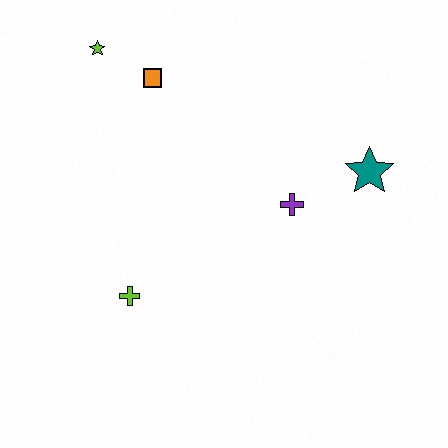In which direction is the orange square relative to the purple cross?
The orange square is to the left of the purple cross.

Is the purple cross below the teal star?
Yes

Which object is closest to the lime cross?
The purple cross is closest to the lime cross.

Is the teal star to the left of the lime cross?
No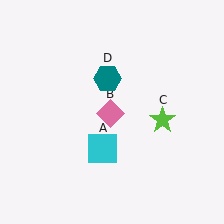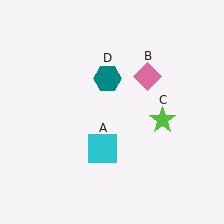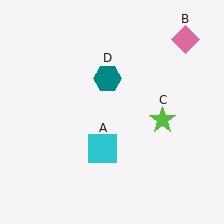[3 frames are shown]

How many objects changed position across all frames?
1 object changed position: pink diamond (object B).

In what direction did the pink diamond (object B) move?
The pink diamond (object B) moved up and to the right.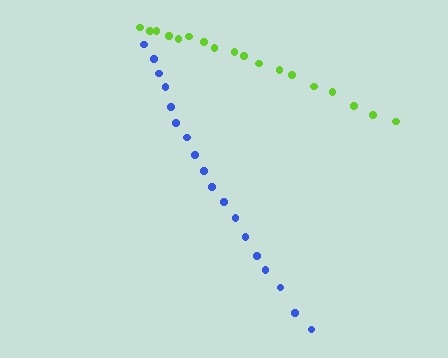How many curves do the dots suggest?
There are 2 distinct paths.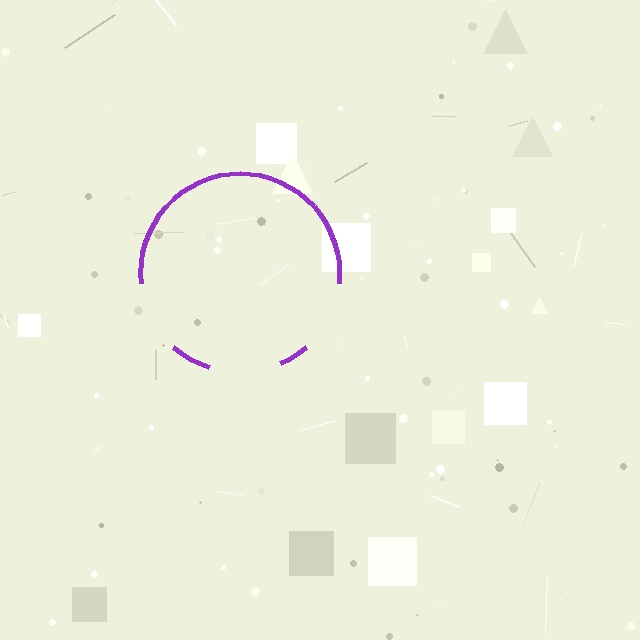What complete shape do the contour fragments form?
The contour fragments form a circle.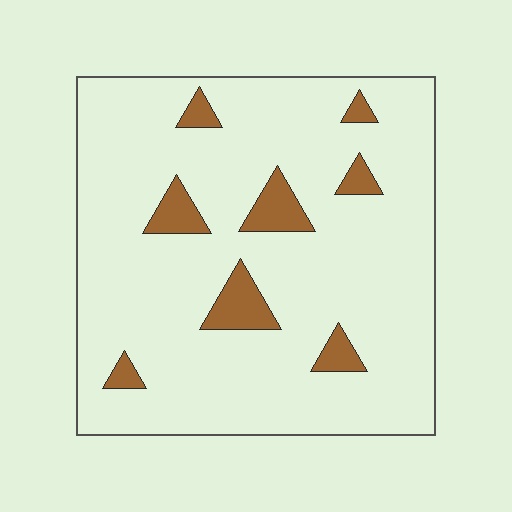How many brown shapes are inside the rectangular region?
8.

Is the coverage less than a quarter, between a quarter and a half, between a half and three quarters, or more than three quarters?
Less than a quarter.